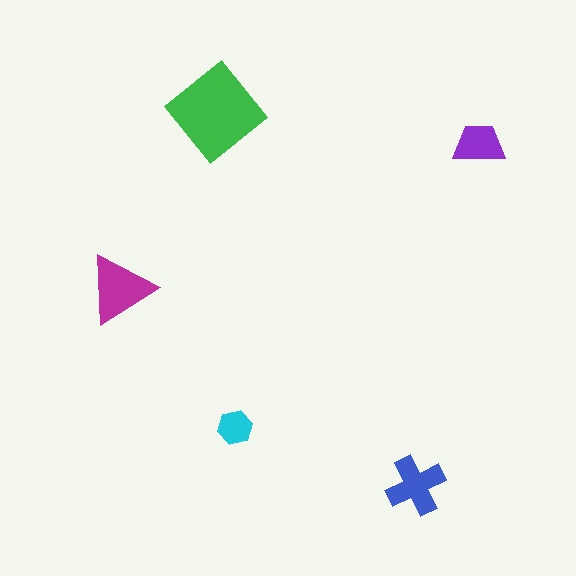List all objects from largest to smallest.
The green diamond, the magenta triangle, the blue cross, the purple trapezoid, the cyan hexagon.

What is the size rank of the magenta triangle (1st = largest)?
2nd.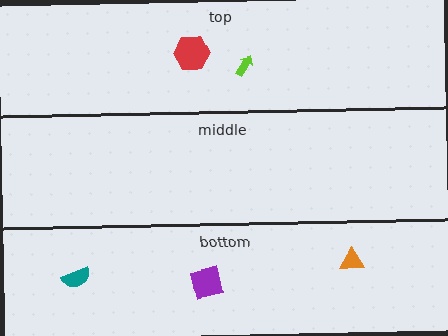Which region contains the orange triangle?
The bottom region.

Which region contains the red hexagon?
The top region.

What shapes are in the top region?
The red hexagon, the lime arrow.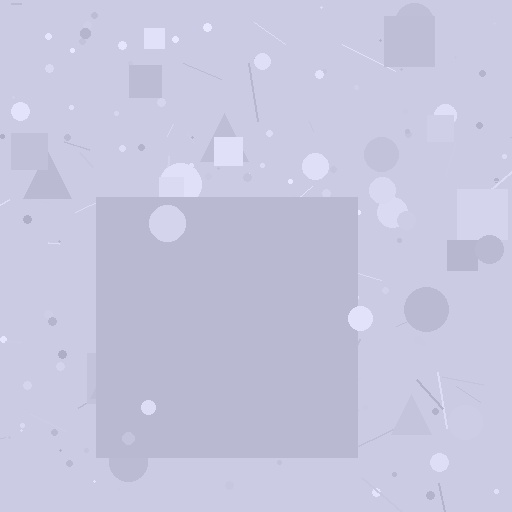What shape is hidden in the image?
A square is hidden in the image.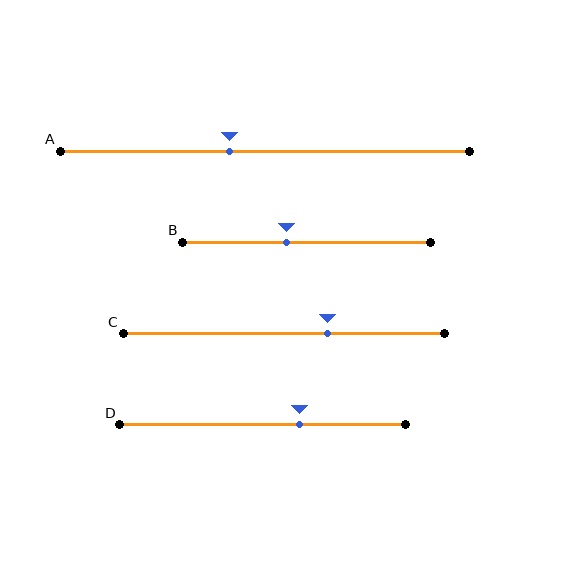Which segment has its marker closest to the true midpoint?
Segment B has its marker closest to the true midpoint.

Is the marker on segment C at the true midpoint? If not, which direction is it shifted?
No, the marker on segment C is shifted to the right by about 14% of the segment length.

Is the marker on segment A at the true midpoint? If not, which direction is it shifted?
No, the marker on segment A is shifted to the left by about 9% of the segment length.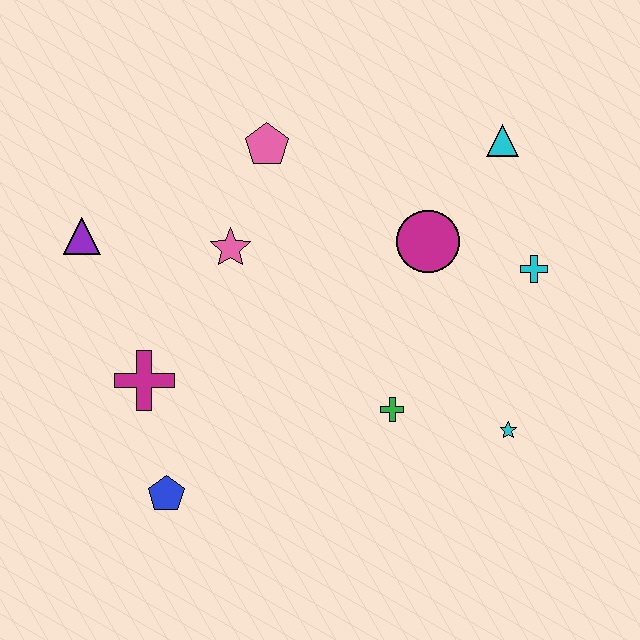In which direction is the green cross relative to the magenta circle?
The green cross is below the magenta circle.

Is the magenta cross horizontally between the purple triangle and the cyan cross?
Yes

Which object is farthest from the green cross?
The purple triangle is farthest from the green cross.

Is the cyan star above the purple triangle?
No